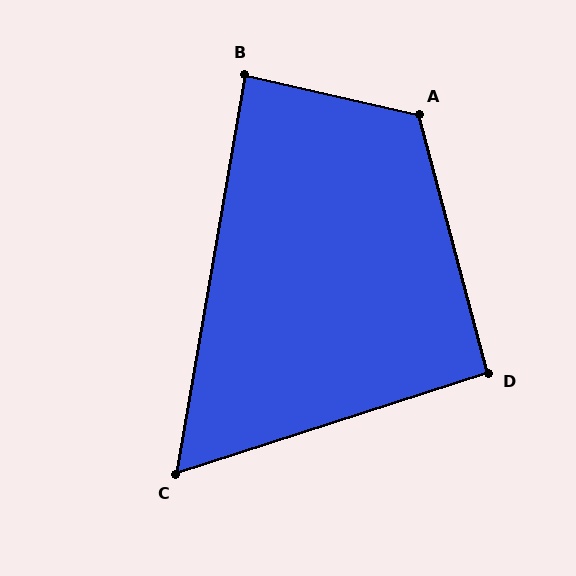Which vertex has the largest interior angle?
A, at approximately 118 degrees.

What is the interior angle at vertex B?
Approximately 87 degrees (approximately right).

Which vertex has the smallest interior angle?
C, at approximately 62 degrees.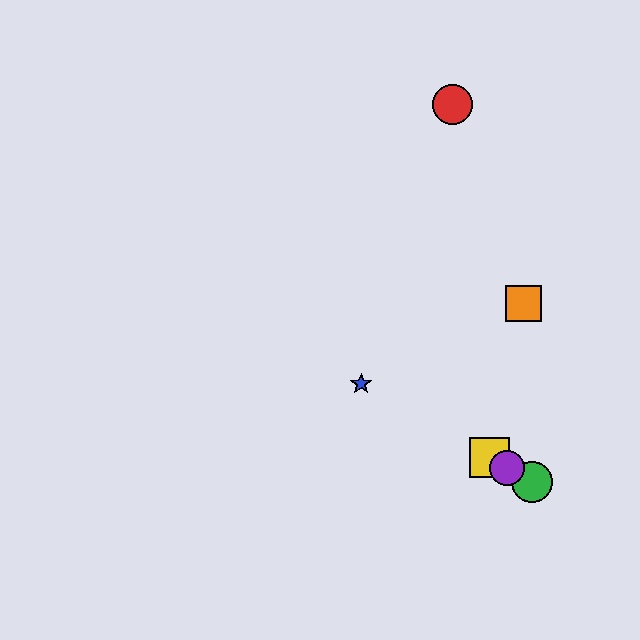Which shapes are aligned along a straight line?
The blue star, the green circle, the yellow square, the purple circle are aligned along a straight line.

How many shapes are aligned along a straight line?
4 shapes (the blue star, the green circle, the yellow square, the purple circle) are aligned along a straight line.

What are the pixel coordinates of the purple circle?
The purple circle is at (507, 468).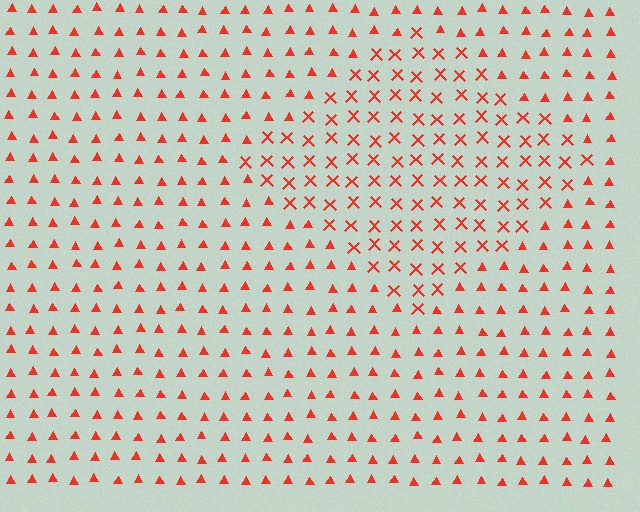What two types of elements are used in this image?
The image uses X marks inside the diamond region and triangles outside it.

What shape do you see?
I see a diamond.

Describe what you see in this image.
The image is filled with small red elements arranged in a uniform grid. A diamond-shaped region contains X marks, while the surrounding area contains triangles. The boundary is defined purely by the change in element shape.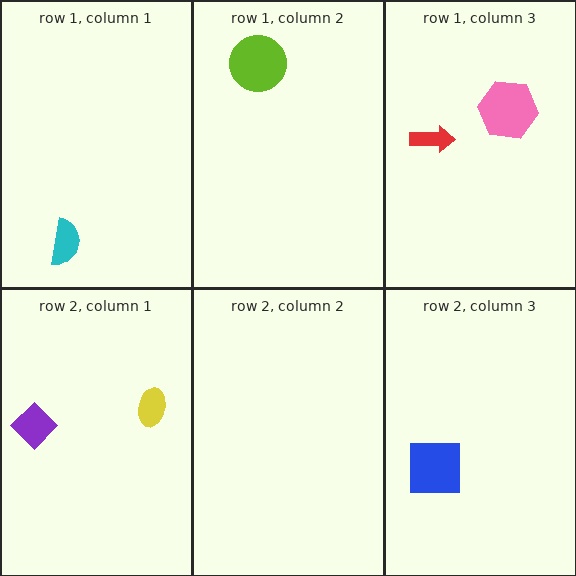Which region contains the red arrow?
The row 1, column 3 region.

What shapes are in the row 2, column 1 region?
The yellow ellipse, the purple diamond.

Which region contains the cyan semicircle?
The row 1, column 1 region.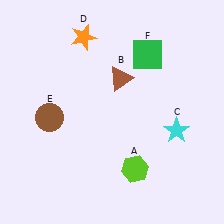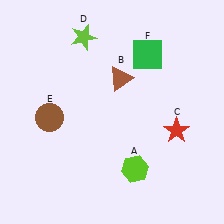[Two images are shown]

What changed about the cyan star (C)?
In Image 1, C is cyan. In Image 2, it changed to red.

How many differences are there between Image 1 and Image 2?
There are 2 differences between the two images.